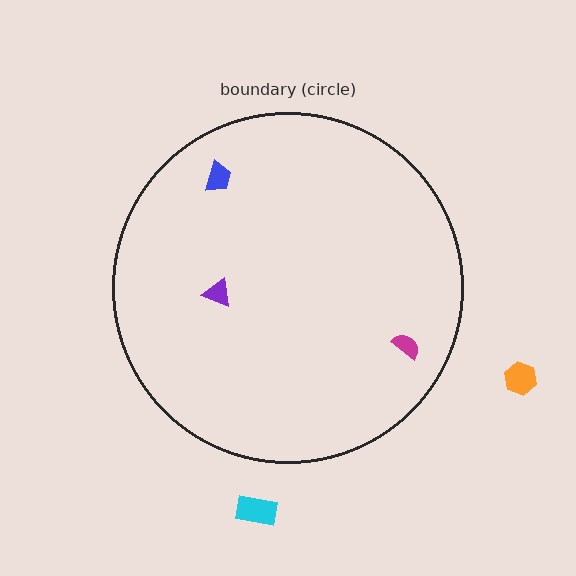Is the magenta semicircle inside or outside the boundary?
Inside.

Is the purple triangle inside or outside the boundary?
Inside.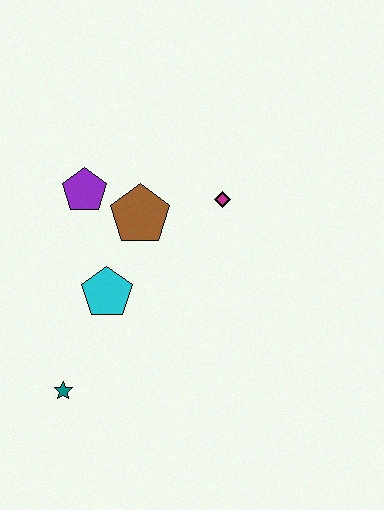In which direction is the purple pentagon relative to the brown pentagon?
The purple pentagon is to the left of the brown pentagon.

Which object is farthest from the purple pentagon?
The teal star is farthest from the purple pentagon.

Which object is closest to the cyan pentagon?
The brown pentagon is closest to the cyan pentagon.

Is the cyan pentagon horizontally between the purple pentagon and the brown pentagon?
Yes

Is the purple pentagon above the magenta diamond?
Yes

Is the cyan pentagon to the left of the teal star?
No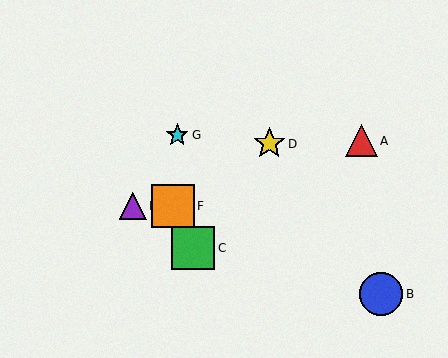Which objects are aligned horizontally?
Objects E, F are aligned horizontally.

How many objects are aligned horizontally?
2 objects (E, F) are aligned horizontally.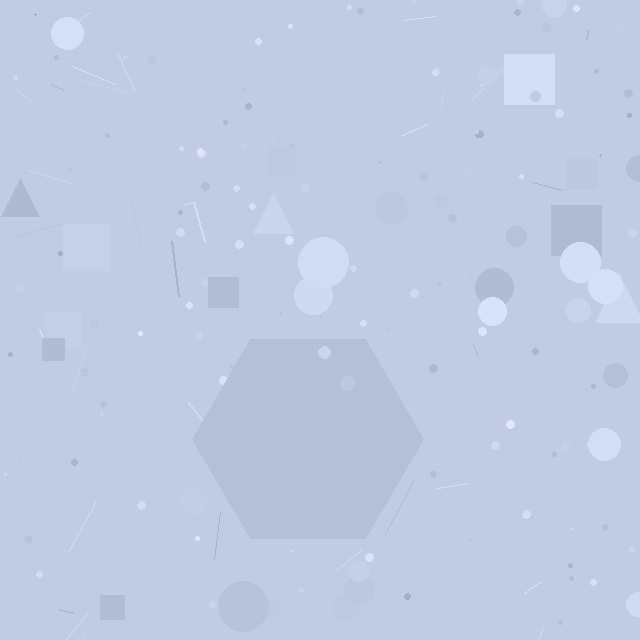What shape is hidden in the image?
A hexagon is hidden in the image.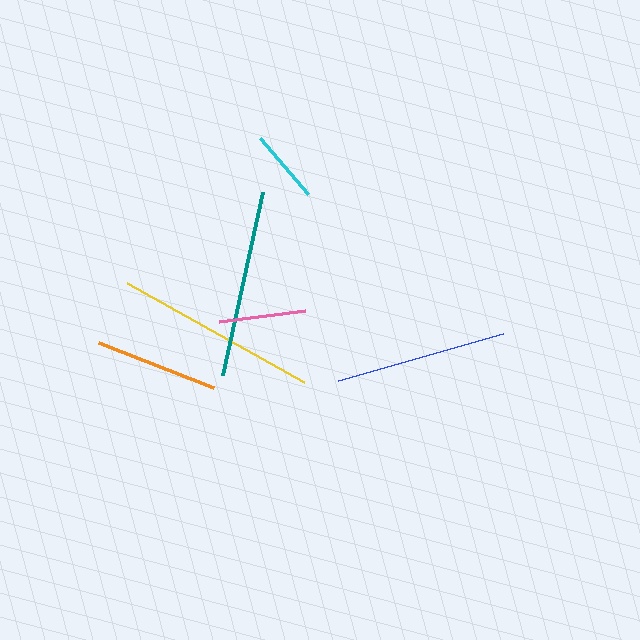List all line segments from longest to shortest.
From longest to shortest: yellow, teal, blue, orange, pink, cyan.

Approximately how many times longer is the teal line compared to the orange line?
The teal line is approximately 1.5 times the length of the orange line.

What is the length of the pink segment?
The pink segment is approximately 86 pixels long.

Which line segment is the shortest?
The cyan line is the shortest at approximately 74 pixels.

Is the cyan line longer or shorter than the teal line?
The teal line is longer than the cyan line.